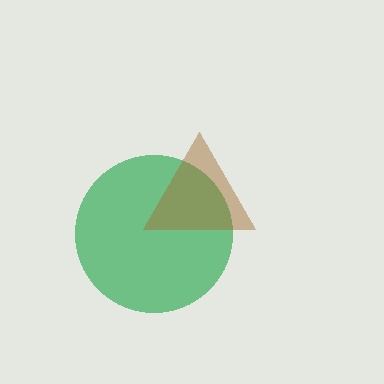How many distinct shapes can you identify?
There are 2 distinct shapes: a green circle, a brown triangle.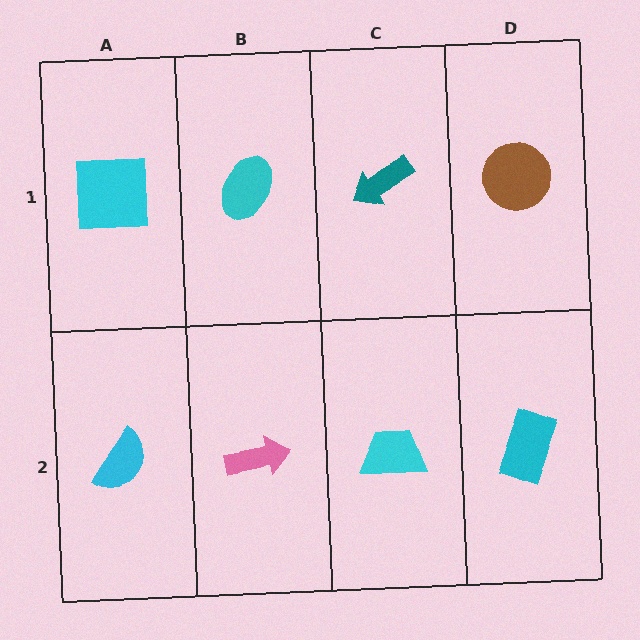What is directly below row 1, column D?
A cyan rectangle.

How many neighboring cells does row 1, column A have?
2.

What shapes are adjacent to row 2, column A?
A cyan square (row 1, column A), a pink arrow (row 2, column B).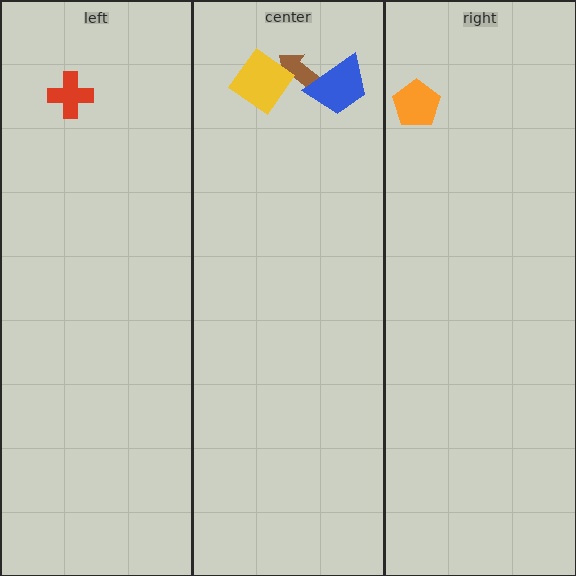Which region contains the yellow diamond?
The center region.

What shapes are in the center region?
The brown arrow, the yellow diamond, the blue trapezoid.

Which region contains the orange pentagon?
The right region.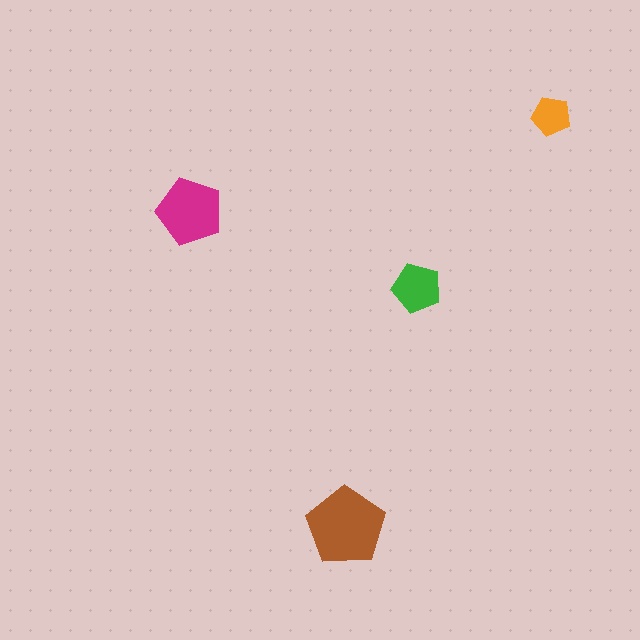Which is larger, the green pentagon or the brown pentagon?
The brown one.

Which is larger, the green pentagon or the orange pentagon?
The green one.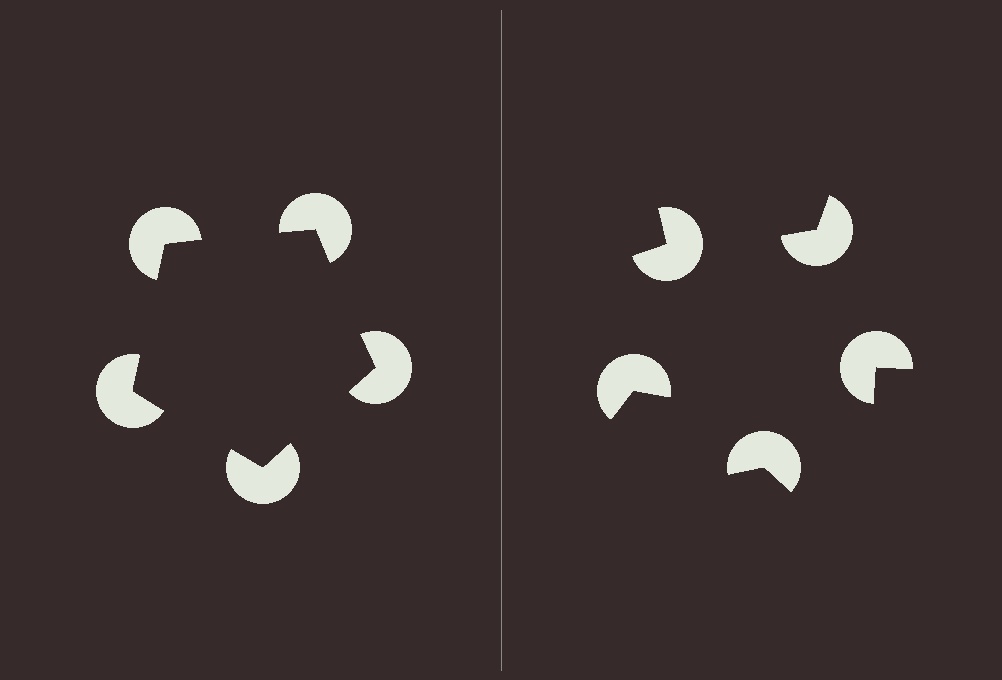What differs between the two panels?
The pac-man discs are positioned identically on both sides; only the wedge orientations differ. On the left they align to a pentagon; on the right they are misaligned.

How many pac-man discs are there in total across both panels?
10 — 5 on each side.